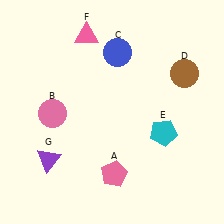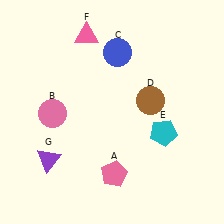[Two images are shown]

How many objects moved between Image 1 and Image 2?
1 object moved between the two images.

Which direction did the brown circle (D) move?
The brown circle (D) moved left.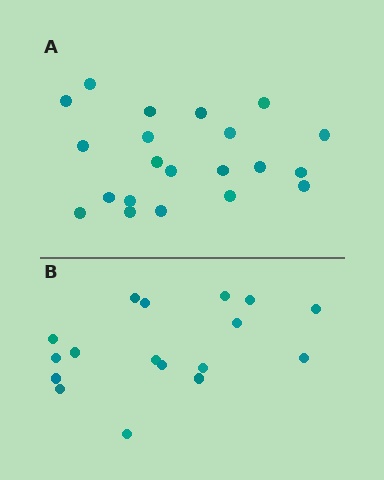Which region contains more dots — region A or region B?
Region A (the top region) has more dots.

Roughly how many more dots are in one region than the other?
Region A has about 4 more dots than region B.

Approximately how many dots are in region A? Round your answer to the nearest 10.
About 20 dots. (The exact count is 21, which rounds to 20.)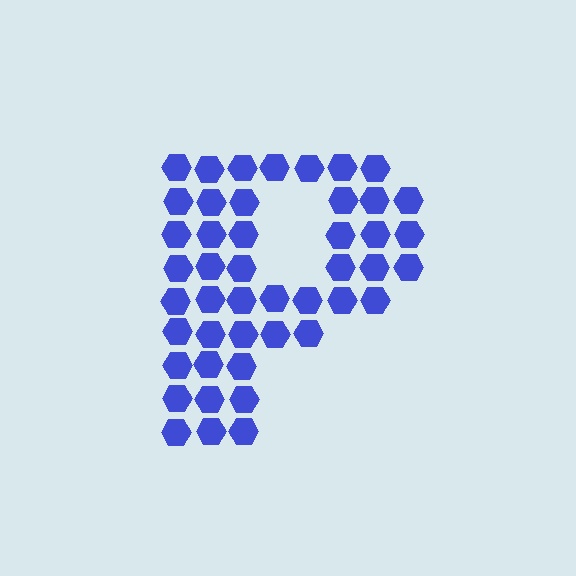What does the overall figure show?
The overall figure shows the letter P.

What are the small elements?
The small elements are hexagons.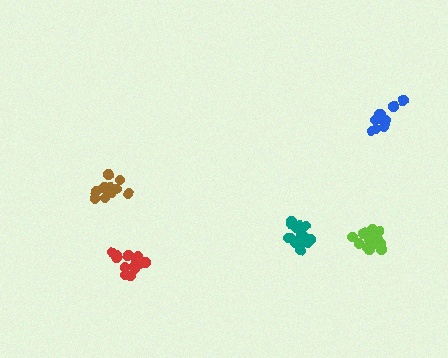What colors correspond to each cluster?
The clusters are colored: teal, red, brown, lime, blue.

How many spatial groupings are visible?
There are 5 spatial groupings.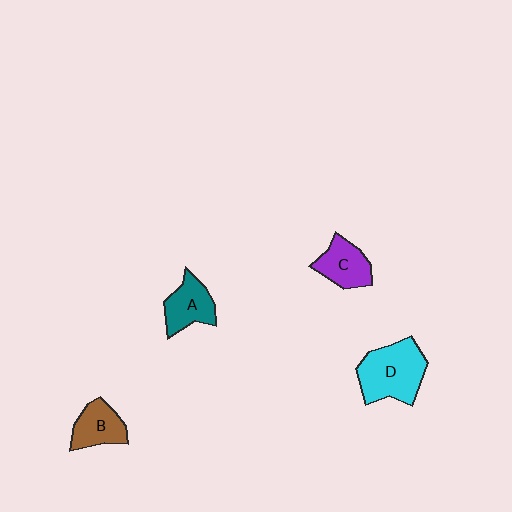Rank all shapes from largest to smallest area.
From largest to smallest: D (cyan), A (teal), C (purple), B (brown).